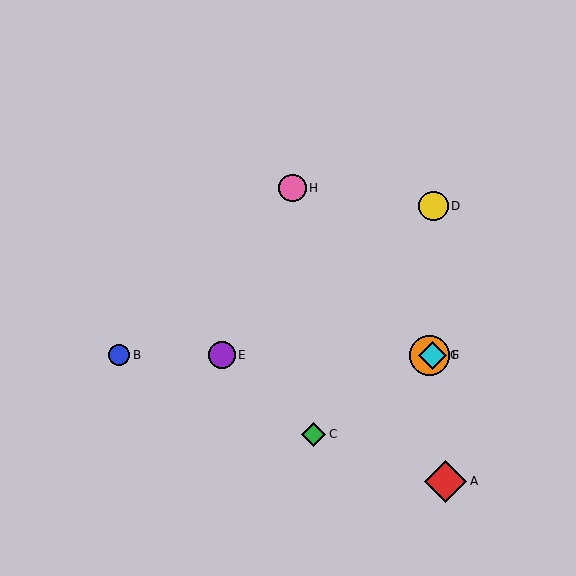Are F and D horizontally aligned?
No, F is at y≈355 and D is at y≈206.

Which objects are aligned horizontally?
Objects B, E, F, G are aligned horizontally.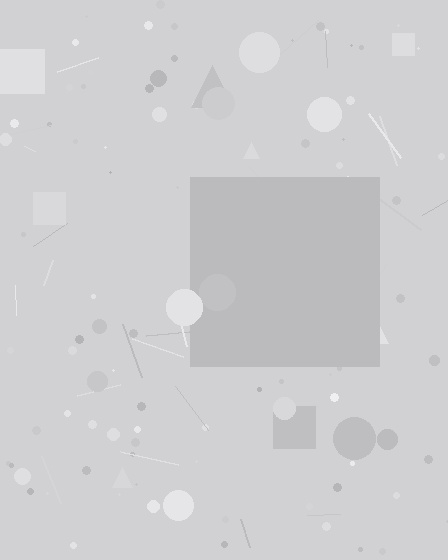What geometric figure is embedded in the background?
A square is embedded in the background.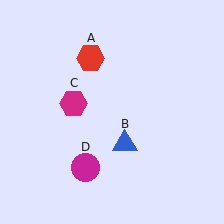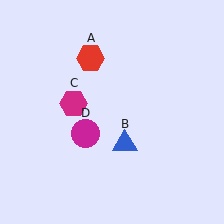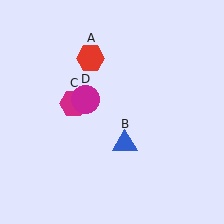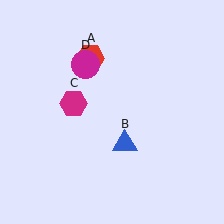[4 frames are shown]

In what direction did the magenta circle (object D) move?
The magenta circle (object D) moved up.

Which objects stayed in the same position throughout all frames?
Red hexagon (object A) and blue triangle (object B) and magenta hexagon (object C) remained stationary.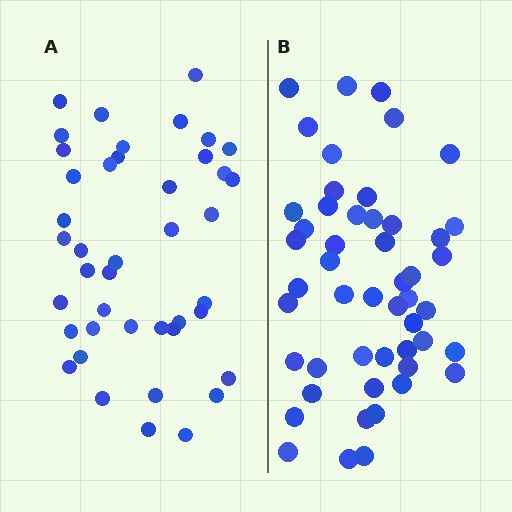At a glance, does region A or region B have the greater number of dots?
Region B (the right region) has more dots.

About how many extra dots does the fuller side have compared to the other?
Region B has roughly 8 or so more dots than region A.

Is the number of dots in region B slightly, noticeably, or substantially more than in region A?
Region B has only slightly more — the two regions are fairly close. The ratio is roughly 1.2 to 1.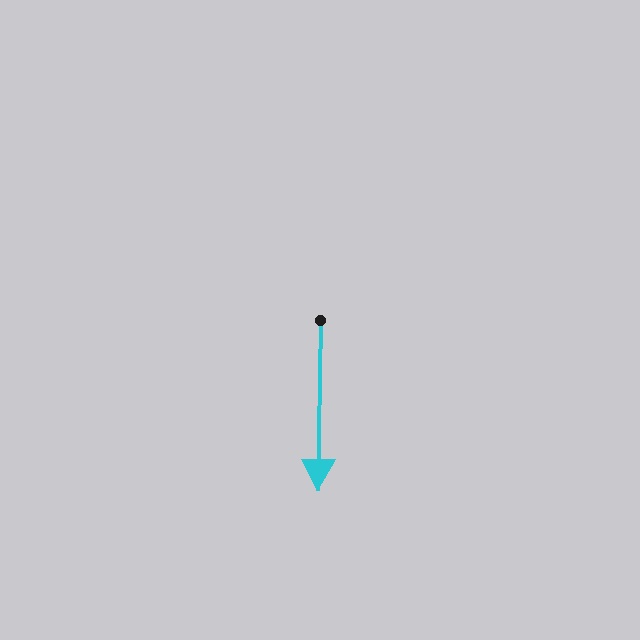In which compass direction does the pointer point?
South.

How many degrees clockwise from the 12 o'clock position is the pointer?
Approximately 181 degrees.